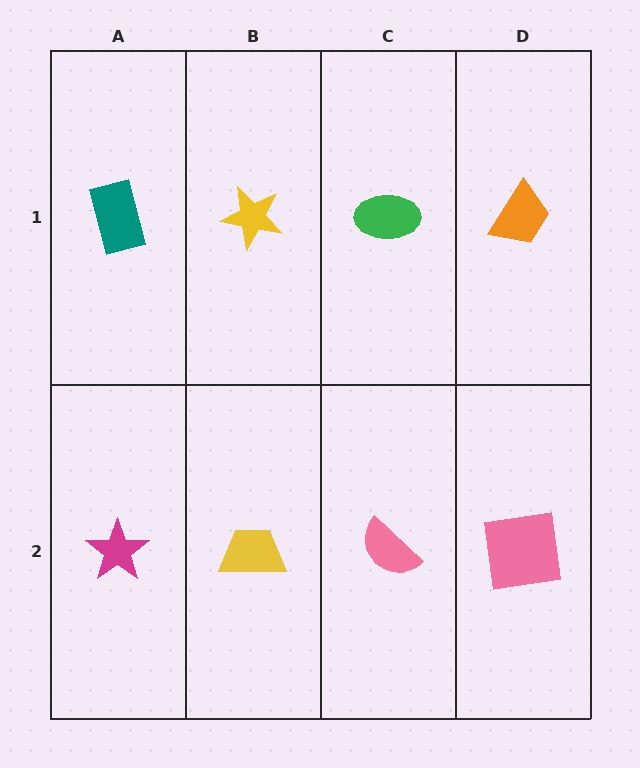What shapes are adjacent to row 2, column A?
A teal rectangle (row 1, column A), a yellow trapezoid (row 2, column B).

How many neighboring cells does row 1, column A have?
2.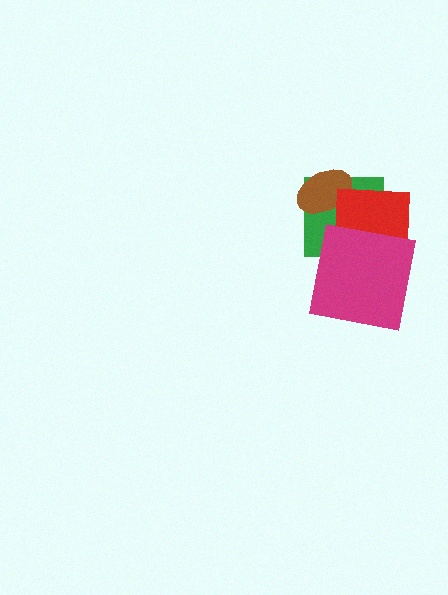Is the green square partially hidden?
Yes, it is partially covered by another shape.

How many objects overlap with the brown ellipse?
1 object overlaps with the brown ellipse.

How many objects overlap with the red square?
2 objects overlap with the red square.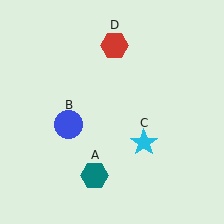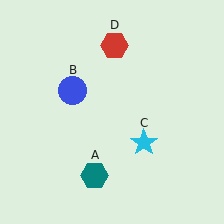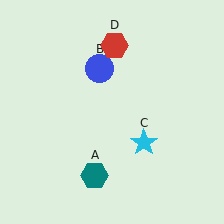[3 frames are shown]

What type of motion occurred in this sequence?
The blue circle (object B) rotated clockwise around the center of the scene.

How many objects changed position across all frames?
1 object changed position: blue circle (object B).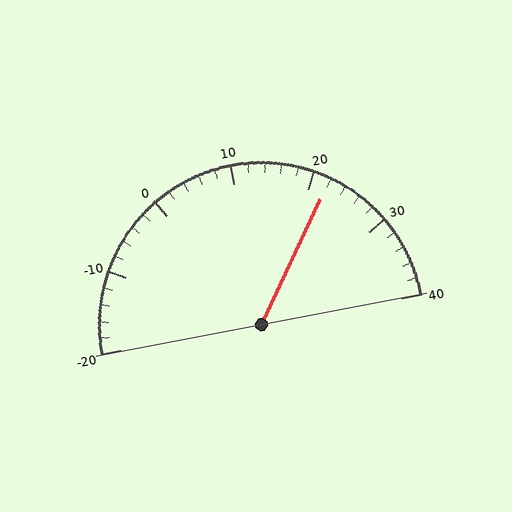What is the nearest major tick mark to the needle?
The nearest major tick mark is 20.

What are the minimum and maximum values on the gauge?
The gauge ranges from -20 to 40.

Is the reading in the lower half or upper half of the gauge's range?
The reading is in the upper half of the range (-20 to 40).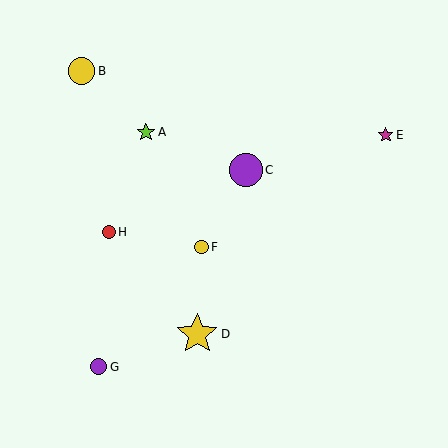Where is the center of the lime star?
The center of the lime star is at (146, 132).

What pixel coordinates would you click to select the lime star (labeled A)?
Click at (146, 132) to select the lime star A.